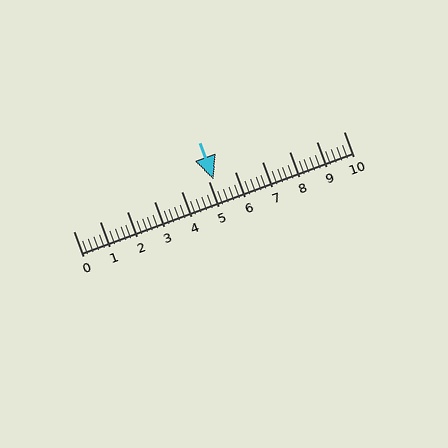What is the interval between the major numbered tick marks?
The major tick marks are spaced 1 units apart.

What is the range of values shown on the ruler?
The ruler shows values from 0 to 10.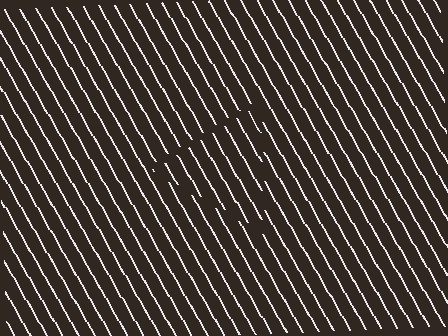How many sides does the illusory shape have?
3 sides — the line-ends trace a triangle.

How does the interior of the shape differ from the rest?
The interior of the shape contains the same grating, shifted by half a period — the contour is defined by the phase discontinuity where line-ends from the inner and outer gratings abut.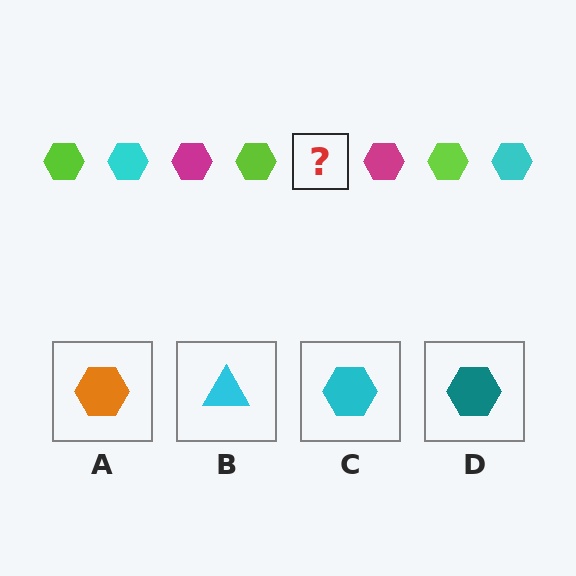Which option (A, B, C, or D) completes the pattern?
C.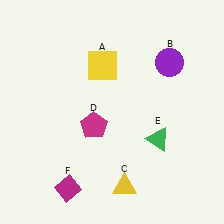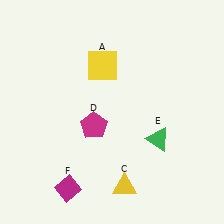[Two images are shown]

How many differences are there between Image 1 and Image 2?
There is 1 difference between the two images.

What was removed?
The purple circle (B) was removed in Image 2.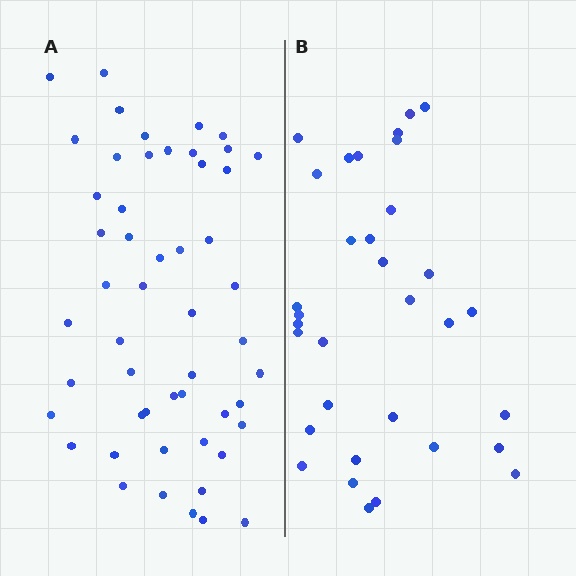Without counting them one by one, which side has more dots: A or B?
Region A (the left region) has more dots.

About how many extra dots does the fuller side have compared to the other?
Region A has approximately 20 more dots than region B.